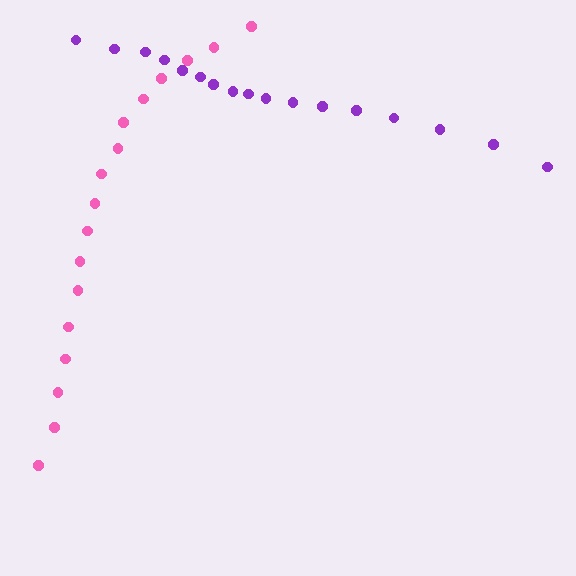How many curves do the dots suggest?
There are 2 distinct paths.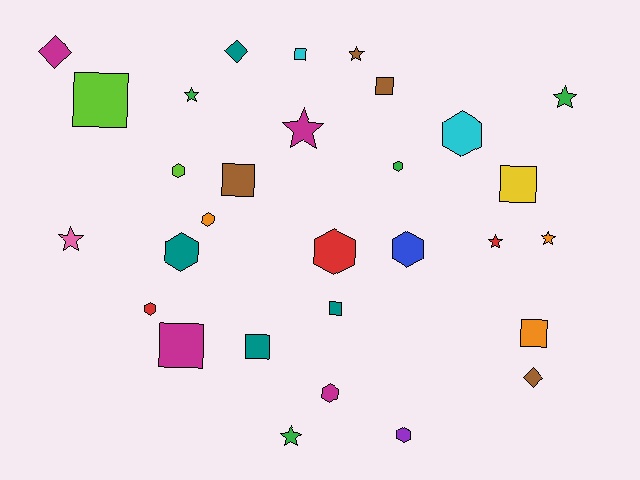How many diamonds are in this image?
There are 3 diamonds.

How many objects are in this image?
There are 30 objects.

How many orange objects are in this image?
There are 3 orange objects.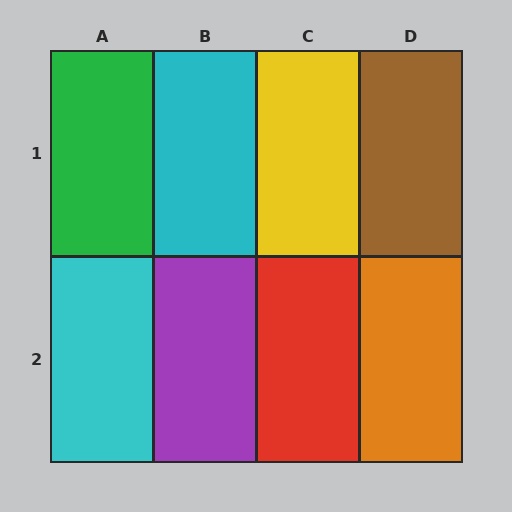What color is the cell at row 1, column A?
Green.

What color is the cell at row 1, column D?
Brown.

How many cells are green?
1 cell is green.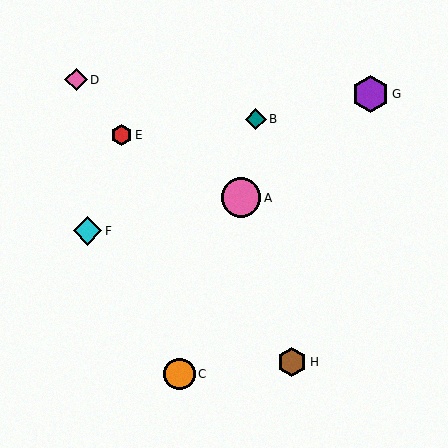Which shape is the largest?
The pink circle (labeled A) is the largest.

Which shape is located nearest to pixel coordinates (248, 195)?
The pink circle (labeled A) at (241, 198) is nearest to that location.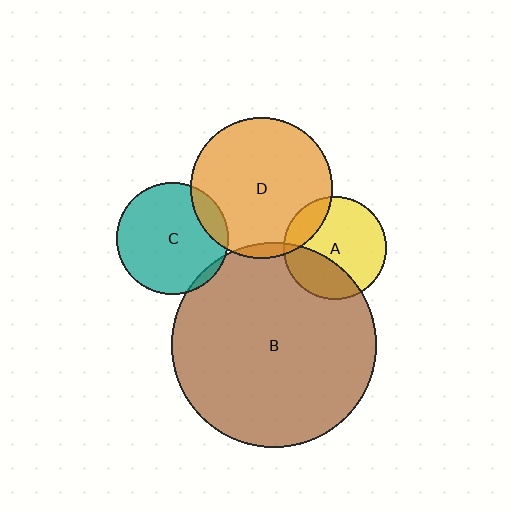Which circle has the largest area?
Circle B (brown).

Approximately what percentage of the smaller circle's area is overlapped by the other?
Approximately 15%.